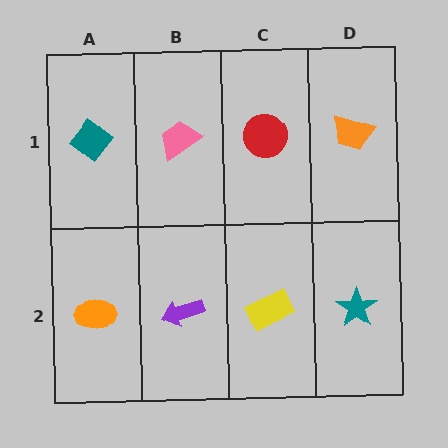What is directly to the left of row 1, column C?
A pink trapezoid.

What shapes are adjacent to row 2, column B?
A pink trapezoid (row 1, column B), an orange ellipse (row 2, column A), a yellow rectangle (row 2, column C).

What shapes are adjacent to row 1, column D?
A teal star (row 2, column D), a red circle (row 1, column C).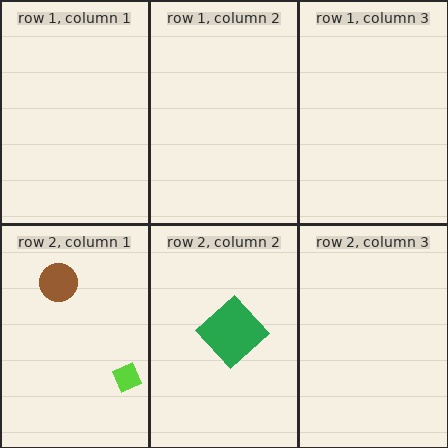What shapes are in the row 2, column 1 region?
The lime diamond, the brown circle.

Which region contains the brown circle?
The row 2, column 1 region.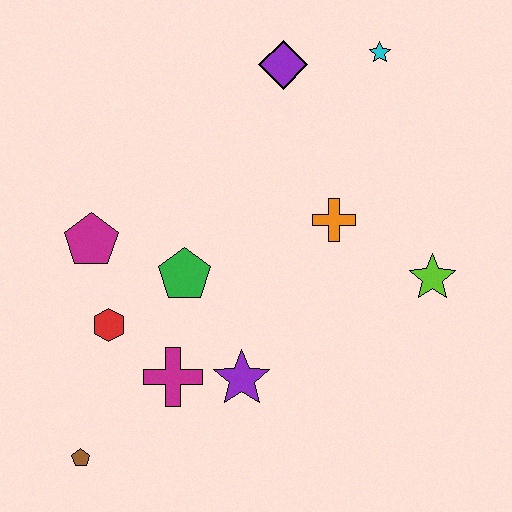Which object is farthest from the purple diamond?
The brown pentagon is farthest from the purple diamond.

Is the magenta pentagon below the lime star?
No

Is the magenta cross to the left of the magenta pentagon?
No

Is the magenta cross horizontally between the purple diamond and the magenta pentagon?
Yes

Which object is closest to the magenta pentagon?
The red hexagon is closest to the magenta pentagon.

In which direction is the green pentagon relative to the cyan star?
The green pentagon is below the cyan star.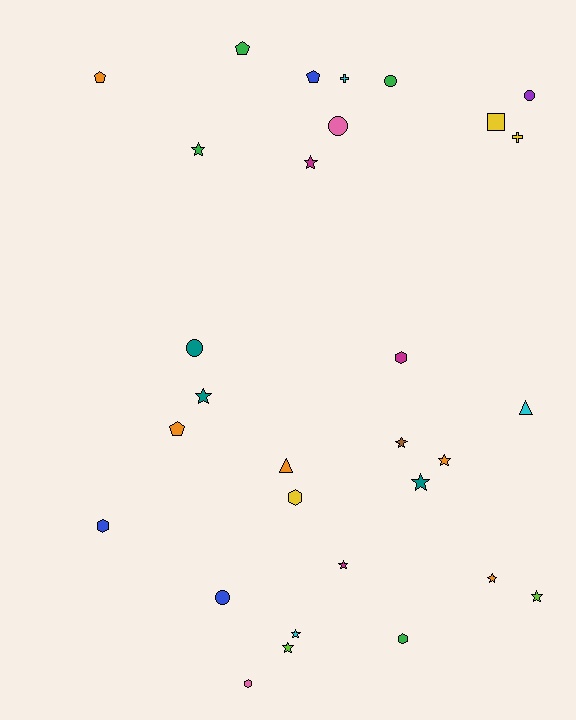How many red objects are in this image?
There are no red objects.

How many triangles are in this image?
There are 2 triangles.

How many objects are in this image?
There are 30 objects.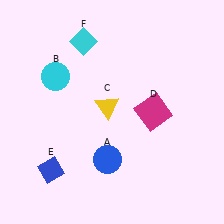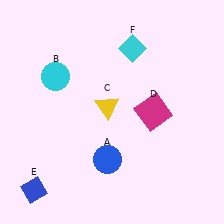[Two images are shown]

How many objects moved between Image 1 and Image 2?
2 objects moved between the two images.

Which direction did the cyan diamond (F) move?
The cyan diamond (F) moved right.